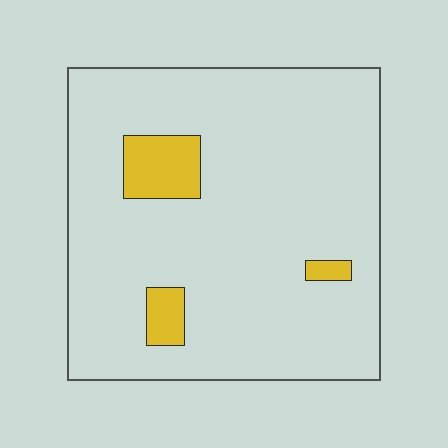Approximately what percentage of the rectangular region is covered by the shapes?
Approximately 10%.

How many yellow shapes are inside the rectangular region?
3.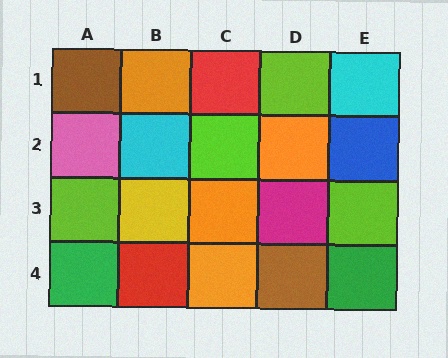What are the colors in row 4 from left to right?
Green, red, orange, brown, green.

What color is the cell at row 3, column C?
Orange.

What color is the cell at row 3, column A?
Lime.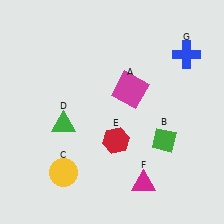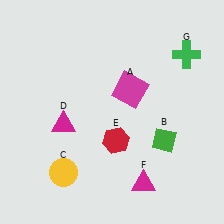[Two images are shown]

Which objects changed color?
D changed from green to magenta. G changed from blue to green.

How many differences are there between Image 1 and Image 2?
There are 2 differences between the two images.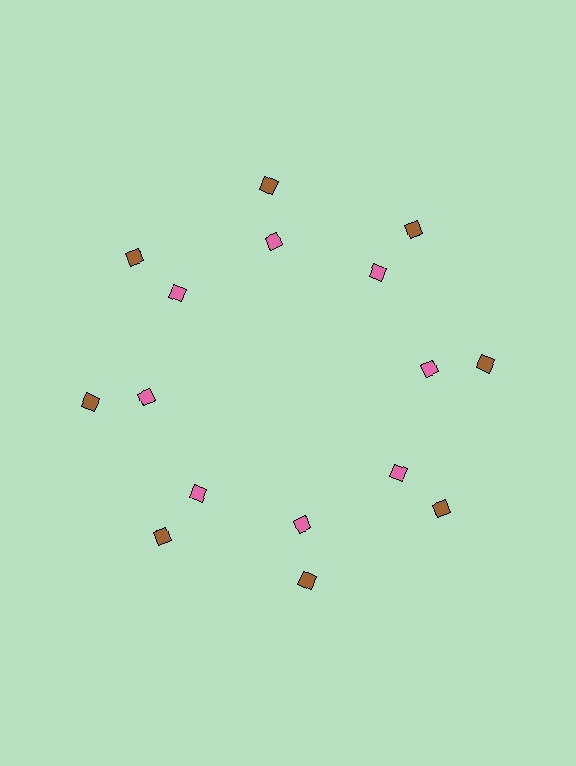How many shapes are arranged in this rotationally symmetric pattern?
There are 16 shapes, arranged in 8 groups of 2.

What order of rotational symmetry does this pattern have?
This pattern has 8-fold rotational symmetry.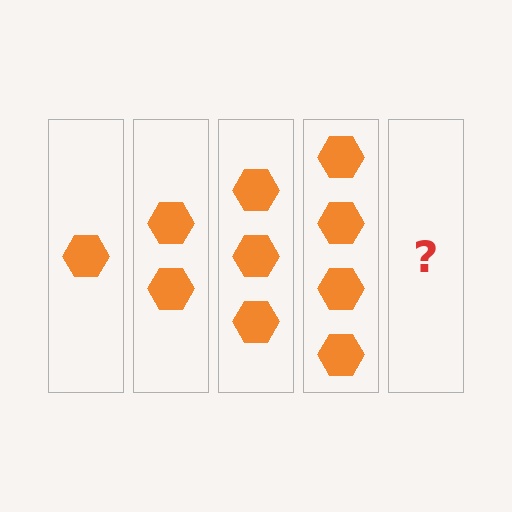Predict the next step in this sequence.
The next step is 5 hexagons.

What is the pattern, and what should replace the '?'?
The pattern is that each step adds one more hexagon. The '?' should be 5 hexagons.